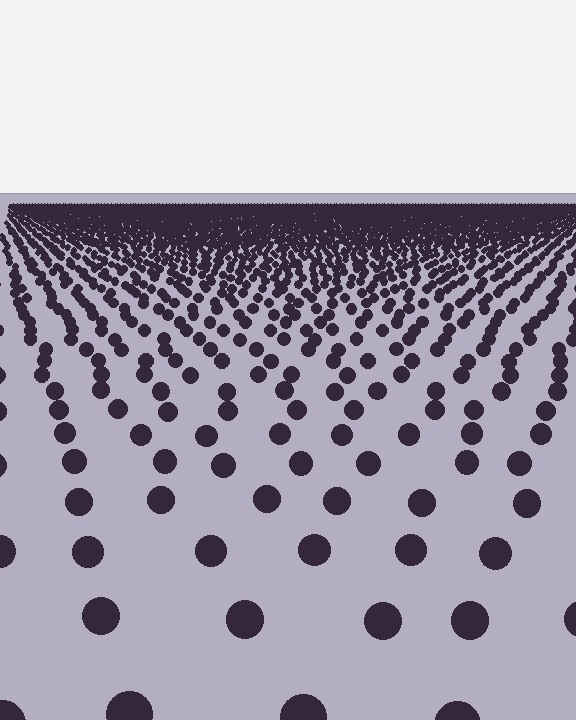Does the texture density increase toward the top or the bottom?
Density increases toward the top.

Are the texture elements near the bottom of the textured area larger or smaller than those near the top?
Larger. Near the bottom, elements are closer to the viewer and appear at a bigger on-screen size.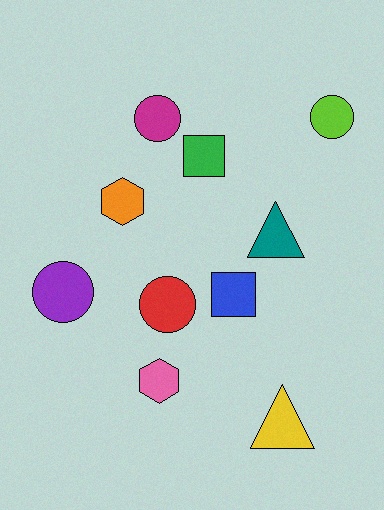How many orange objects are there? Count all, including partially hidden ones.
There is 1 orange object.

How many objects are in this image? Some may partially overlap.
There are 10 objects.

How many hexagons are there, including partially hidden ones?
There are 2 hexagons.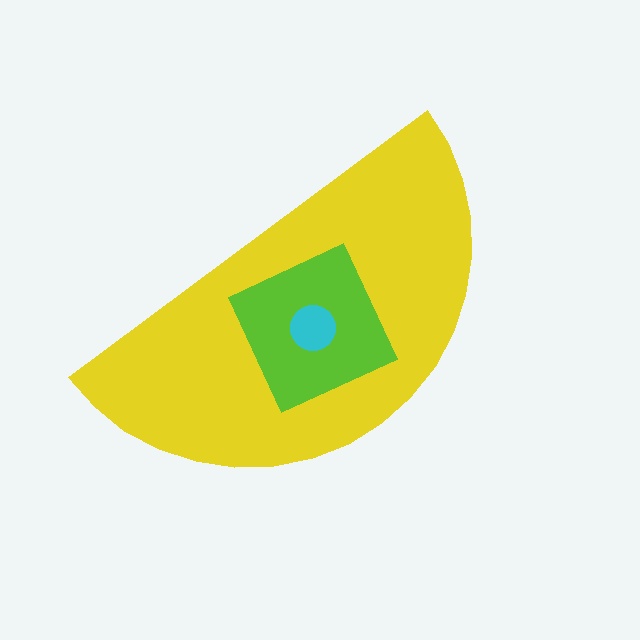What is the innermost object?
The cyan circle.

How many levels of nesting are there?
3.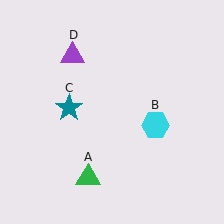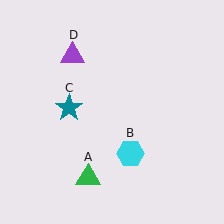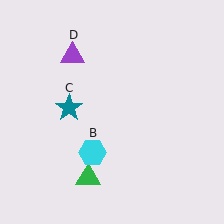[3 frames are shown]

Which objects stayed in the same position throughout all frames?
Green triangle (object A) and teal star (object C) and purple triangle (object D) remained stationary.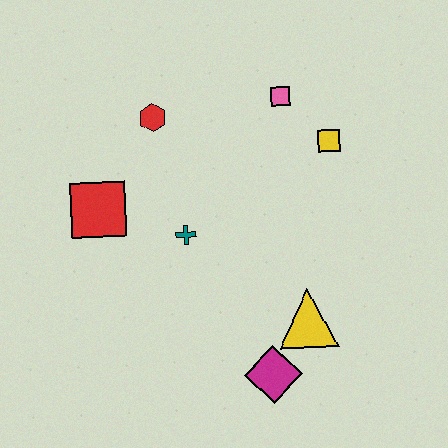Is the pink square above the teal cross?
Yes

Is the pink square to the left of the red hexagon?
No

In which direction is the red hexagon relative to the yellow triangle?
The red hexagon is above the yellow triangle.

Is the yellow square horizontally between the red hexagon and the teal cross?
No